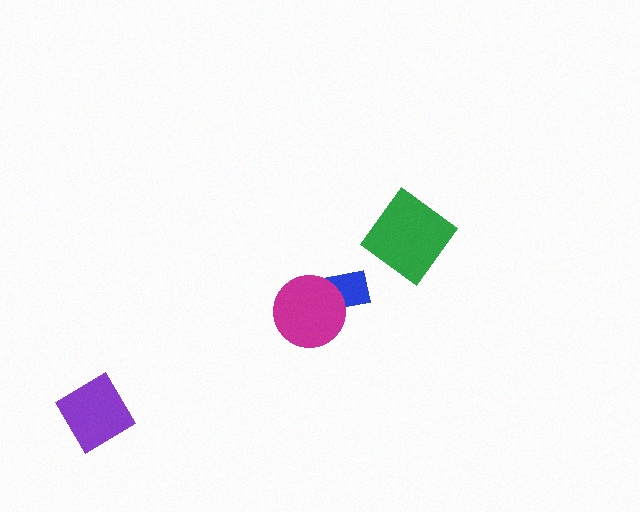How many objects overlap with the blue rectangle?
1 object overlaps with the blue rectangle.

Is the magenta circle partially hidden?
No, no other shape covers it.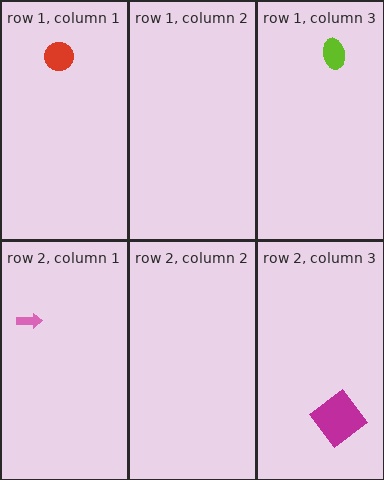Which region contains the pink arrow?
The row 2, column 1 region.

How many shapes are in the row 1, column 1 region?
1.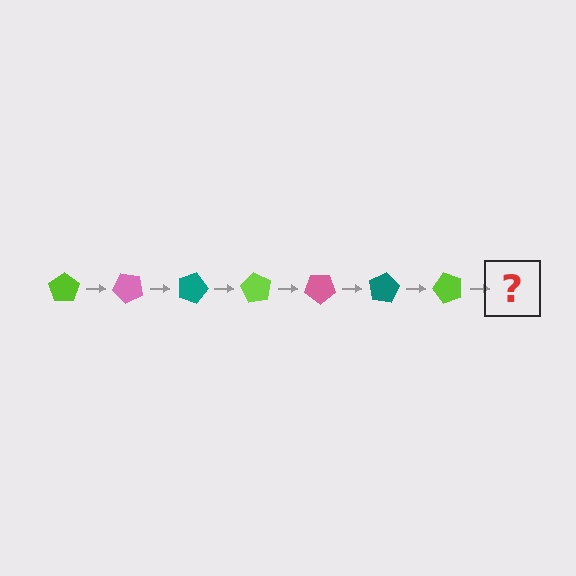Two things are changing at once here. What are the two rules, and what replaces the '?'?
The two rules are that it rotates 45 degrees each step and the color cycles through lime, pink, and teal. The '?' should be a pink pentagon, rotated 315 degrees from the start.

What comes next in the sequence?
The next element should be a pink pentagon, rotated 315 degrees from the start.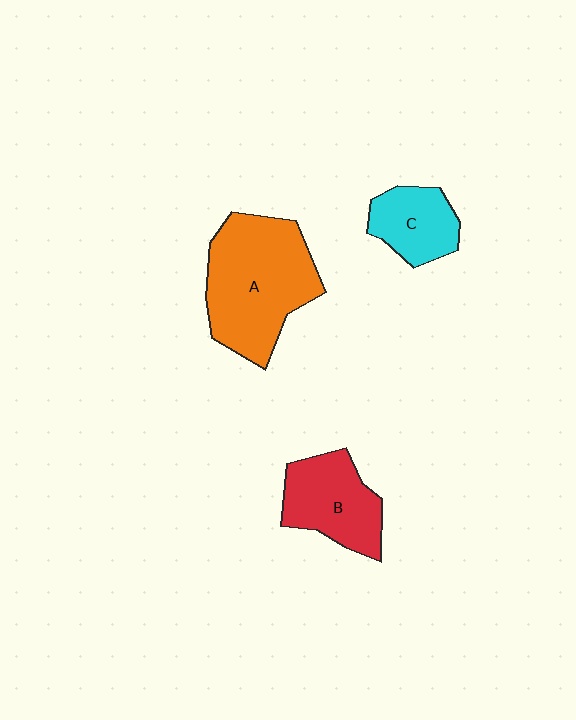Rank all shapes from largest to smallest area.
From largest to smallest: A (orange), B (red), C (cyan).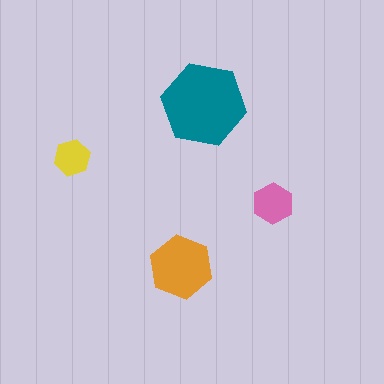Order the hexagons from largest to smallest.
the teal one, the orange one, the pink one, the yellow one.